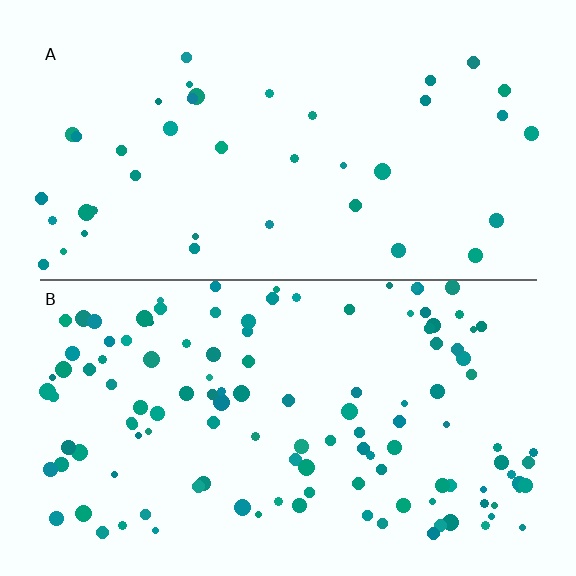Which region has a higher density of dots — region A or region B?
B (the bottom).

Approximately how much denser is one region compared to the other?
Approximately 3.0× — region B over region A.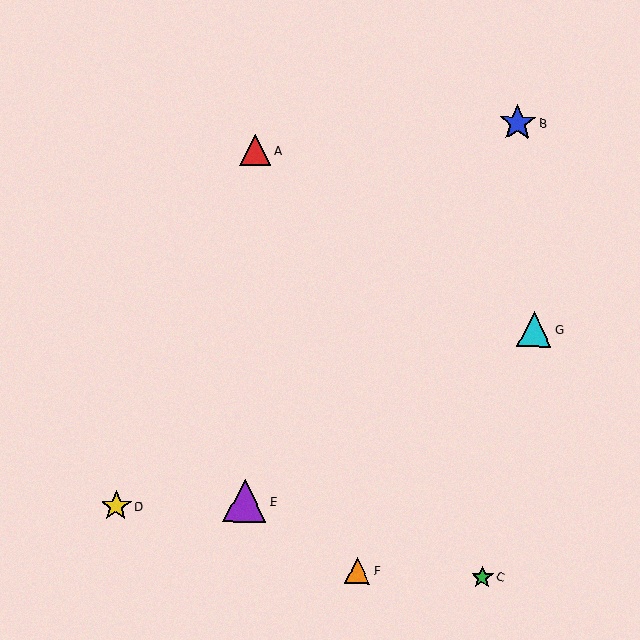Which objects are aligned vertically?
Objects A, E are aligned vertically.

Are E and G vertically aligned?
No, E is at x≈245 and G is at x≈534.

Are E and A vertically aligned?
Yes, both are at x≈245.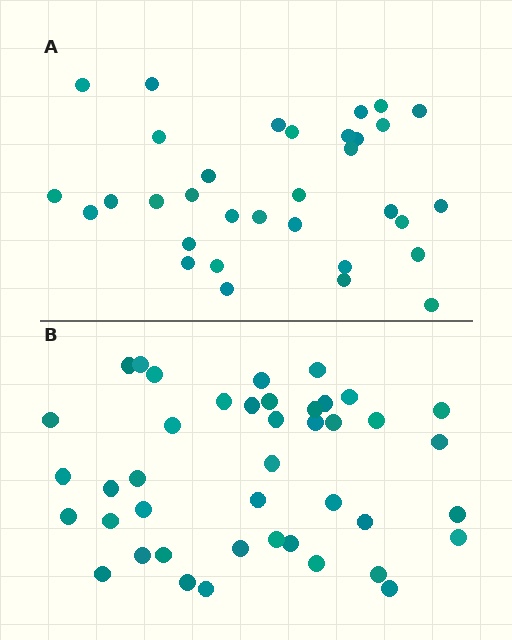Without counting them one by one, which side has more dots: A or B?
Region B (the bottom region) has more dots.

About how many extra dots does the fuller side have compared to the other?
Region B has roughly 8 or so more dots than region A.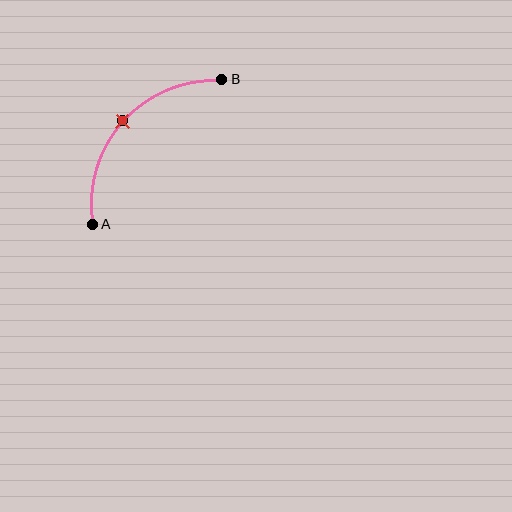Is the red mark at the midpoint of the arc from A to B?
Yes. The red mark lies on the arc at equal arc-length from both A and B — it is the arc midpoint.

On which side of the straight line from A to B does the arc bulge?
The arc bulges above and to the left of the straight line connecting A and B.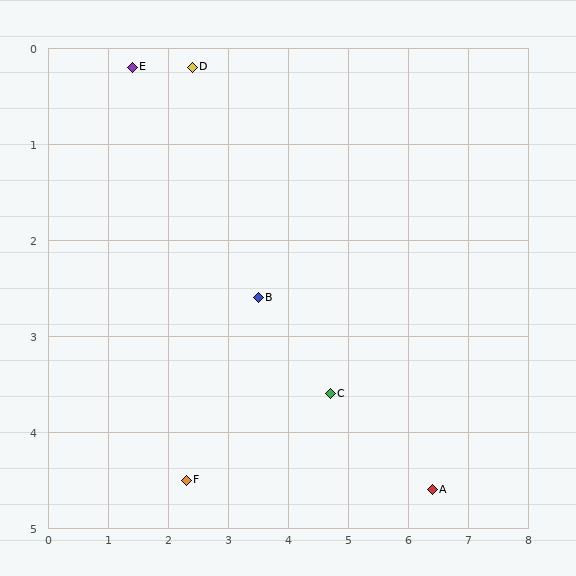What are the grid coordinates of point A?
Point A is at approximately (6.4, 4.6).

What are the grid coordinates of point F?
Point F is at approximately (2.3, 4.5).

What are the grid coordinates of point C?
Point C is at approximately (4.7, 3.6).